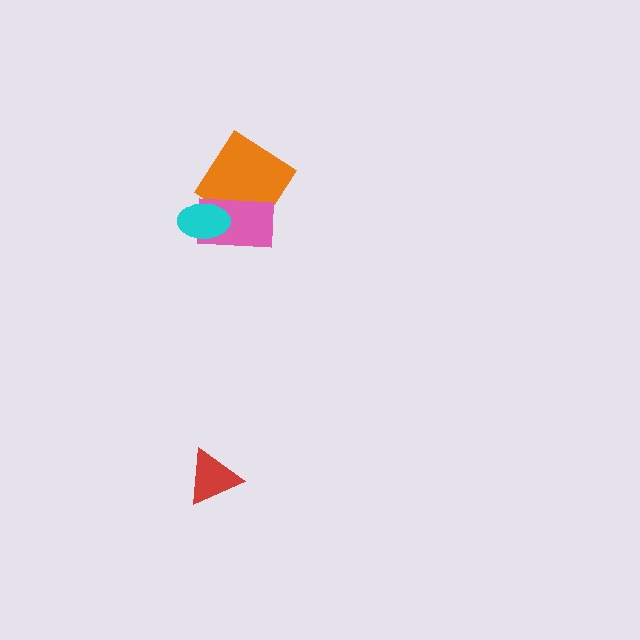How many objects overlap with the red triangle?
0 objects overlap with the red triangle.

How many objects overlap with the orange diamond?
1 object overlaps with the orange diamond.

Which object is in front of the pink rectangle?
The cyan ellipse is in front of the pink rectangle.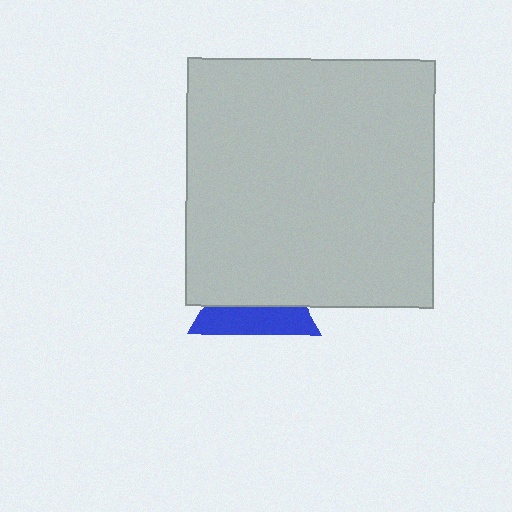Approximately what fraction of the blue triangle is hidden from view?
Roughly 58% of the blue triangle is hidden behind the light gray square.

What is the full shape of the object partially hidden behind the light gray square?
The partially hidden object is a blue triangle.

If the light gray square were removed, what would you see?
You would see the complete blue triangle.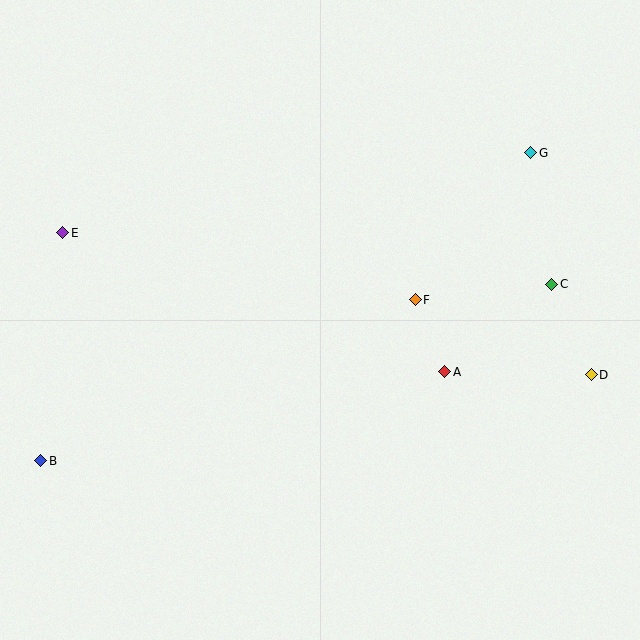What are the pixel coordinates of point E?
Point E is at (62, 233).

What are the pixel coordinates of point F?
Point F is at (415, 300).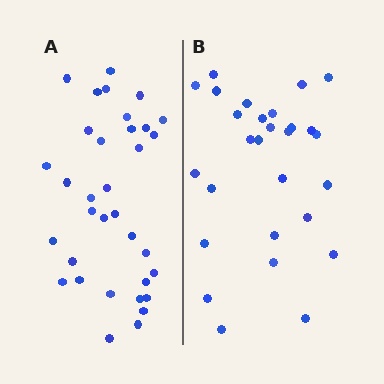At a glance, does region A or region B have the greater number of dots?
Region A (the left region) has more dots.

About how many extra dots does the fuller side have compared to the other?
Region A has about 6 more dots than region B.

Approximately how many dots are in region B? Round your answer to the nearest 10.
About 30 dots. (The exact count is 28, which rounds to 30.)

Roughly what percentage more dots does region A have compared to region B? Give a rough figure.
About 20% more.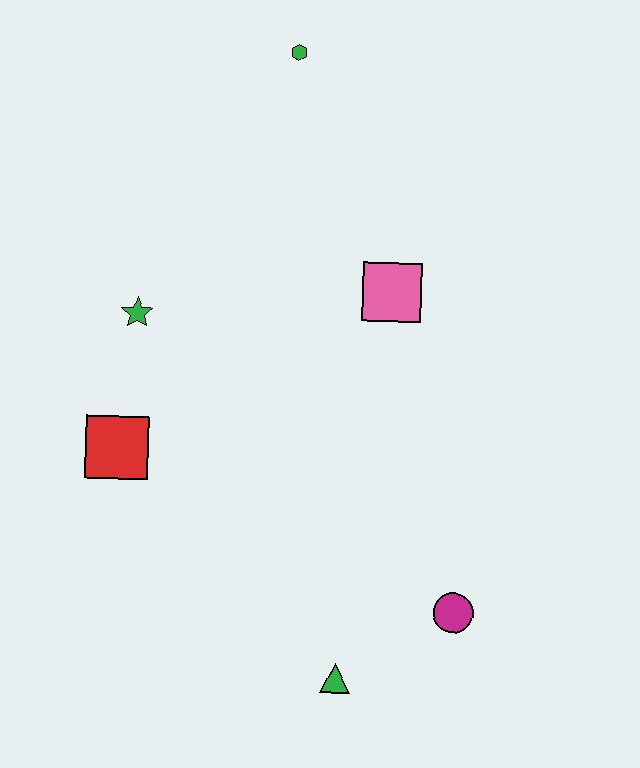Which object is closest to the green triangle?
The magenta circle is closest to the green triangle.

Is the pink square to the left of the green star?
No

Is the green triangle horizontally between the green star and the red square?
No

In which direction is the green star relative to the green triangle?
The green star is above the green triangle.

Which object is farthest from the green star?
The magenta circle is farthest from the green star.